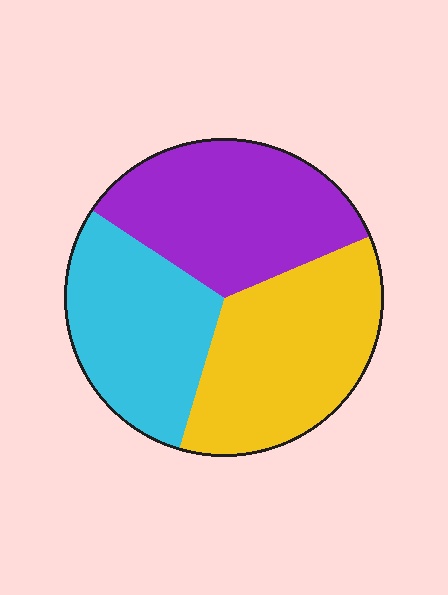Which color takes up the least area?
Cyan, at roughly 30%.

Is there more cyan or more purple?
Purple.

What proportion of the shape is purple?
Purple takes up about one third (1/3) of the shape.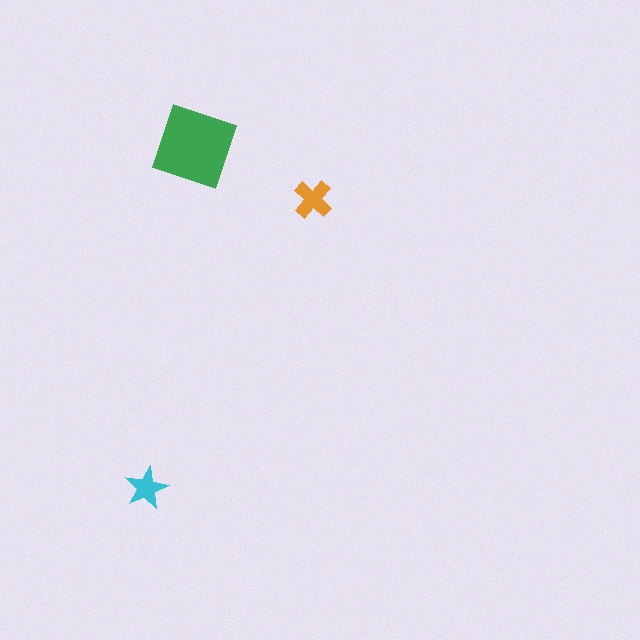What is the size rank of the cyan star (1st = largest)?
3rd.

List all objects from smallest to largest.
The cyan star, the orange cross, the green diamond.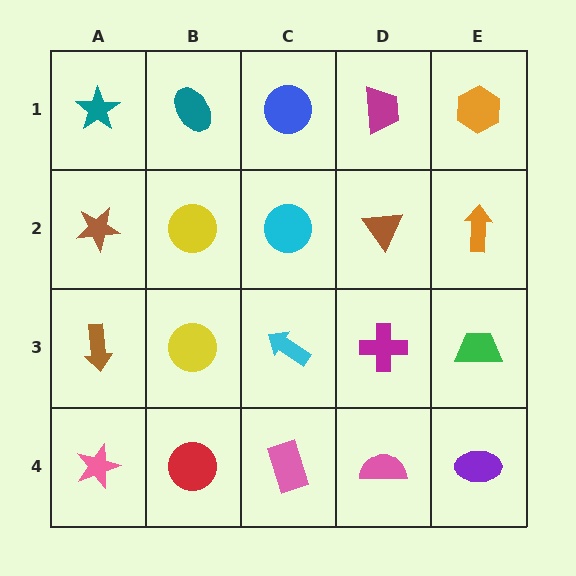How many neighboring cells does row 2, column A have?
3.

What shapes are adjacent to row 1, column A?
A brown star (row 2, column A), a teal ellipse (row 1, column B).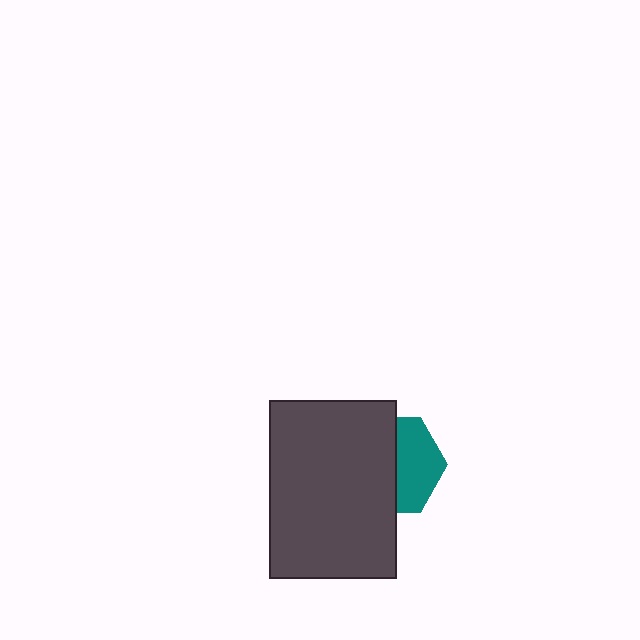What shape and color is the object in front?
The object in front is a dark gray rectangle.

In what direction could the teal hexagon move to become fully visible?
The teal hexagon could move right. That would shift it out from behind the dark gray rectangle entirely.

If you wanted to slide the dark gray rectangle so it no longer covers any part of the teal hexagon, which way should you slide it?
Slide it left — that is the most direct way to separate the two shapes.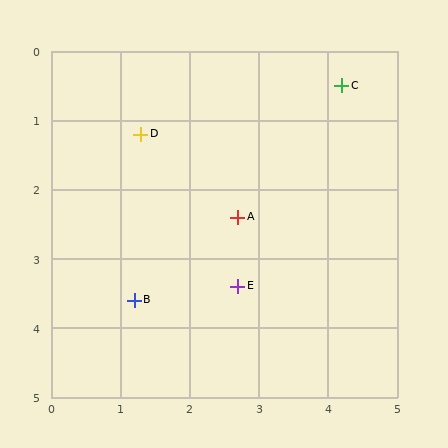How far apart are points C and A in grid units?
Points C and A are about 2.4 grid units apart.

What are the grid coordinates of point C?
Point C is at approximately (4.2, 0.5).